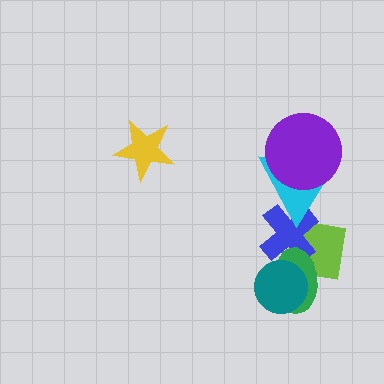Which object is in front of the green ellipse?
The teal circle is in front of the green ellipse.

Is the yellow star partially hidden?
No, no other shape covers it.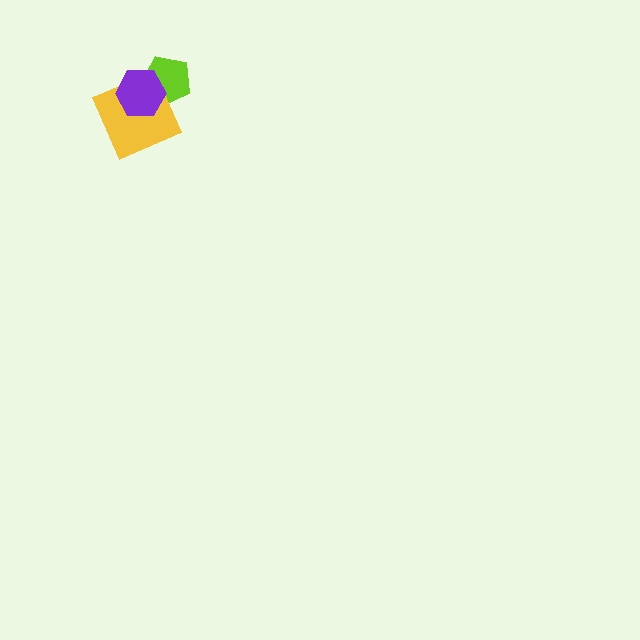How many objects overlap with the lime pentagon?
2 objects overlap with the lime pentagon.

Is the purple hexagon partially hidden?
No, no other shape covers it.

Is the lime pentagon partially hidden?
Yes, it is partially covered by another shape.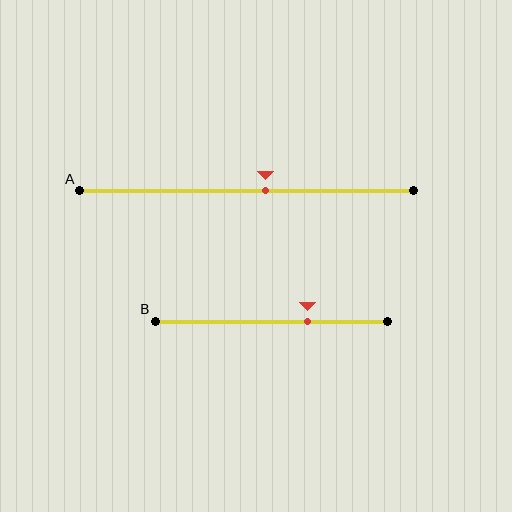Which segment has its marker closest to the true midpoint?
Segment A has its marker closest to the true midpoint.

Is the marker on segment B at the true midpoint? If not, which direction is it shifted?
No, the marker on segment B is shifted to the right by about 16% of the segment length.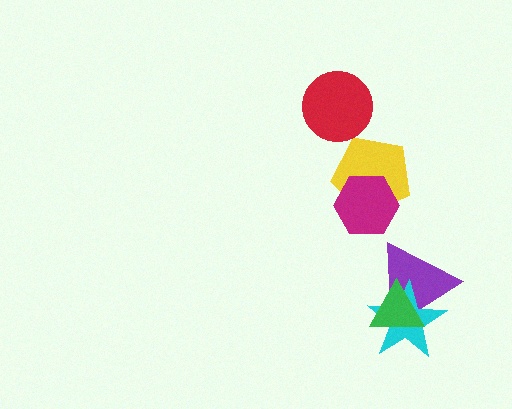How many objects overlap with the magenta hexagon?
1 object overlaps with the magenta hexagon.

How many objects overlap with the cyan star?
2 objects overlap with the cyan star.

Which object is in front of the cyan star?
The green triangle is in front of the cyan star.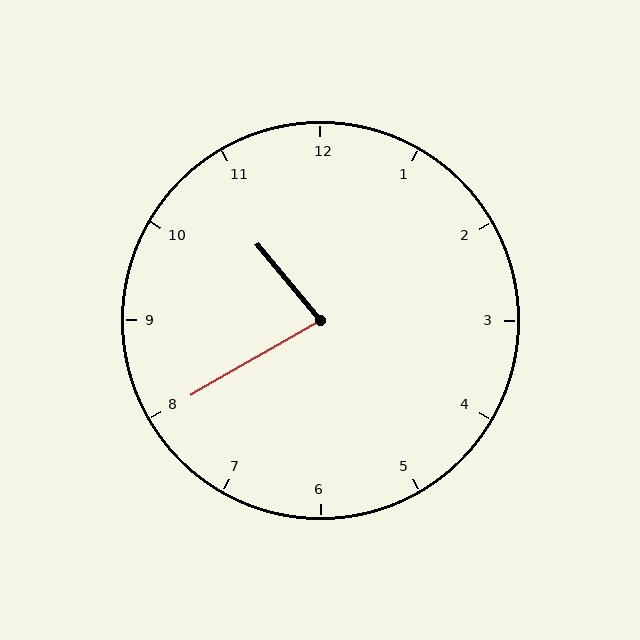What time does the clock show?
10:40.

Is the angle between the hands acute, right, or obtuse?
It is acute.